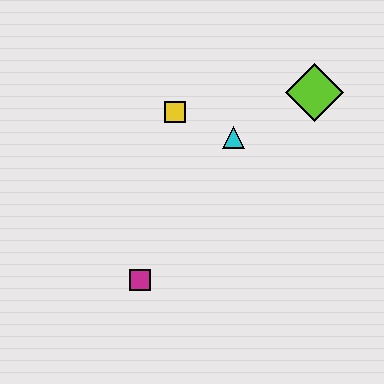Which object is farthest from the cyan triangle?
The magenta square is farthest from the cyan triangle.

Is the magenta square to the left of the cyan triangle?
Yes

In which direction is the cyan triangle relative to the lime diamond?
The cyan triangle is to the left of the lime diamond.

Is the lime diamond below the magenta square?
No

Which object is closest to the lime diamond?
The cyan triangle is closest to the lime diamond.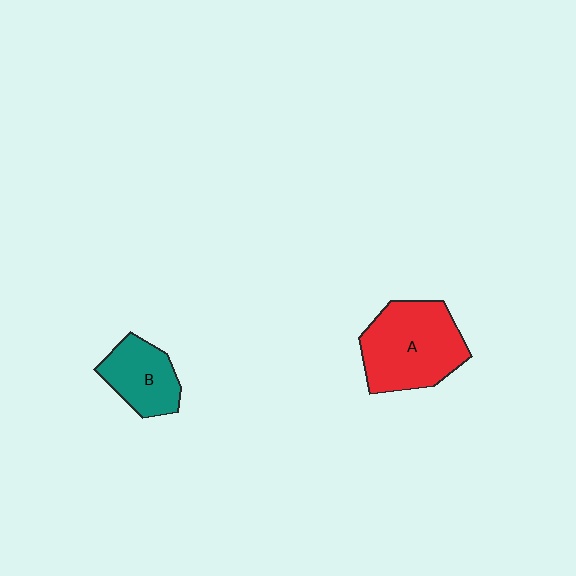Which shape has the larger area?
Shape A (red).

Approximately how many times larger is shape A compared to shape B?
Approximately 1.7 times.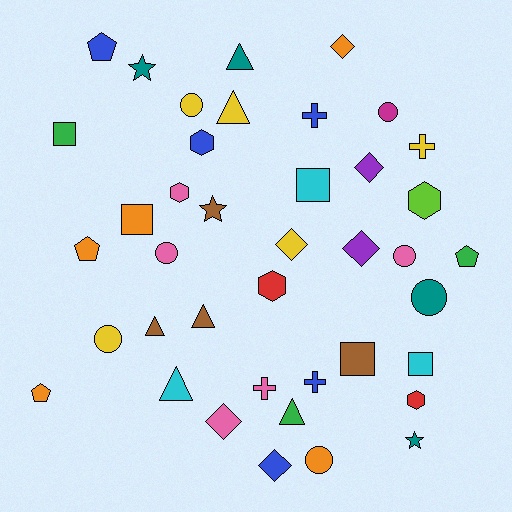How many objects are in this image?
There are 40 objects.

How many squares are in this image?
There are 5 squares.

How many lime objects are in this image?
There is 1 lime object.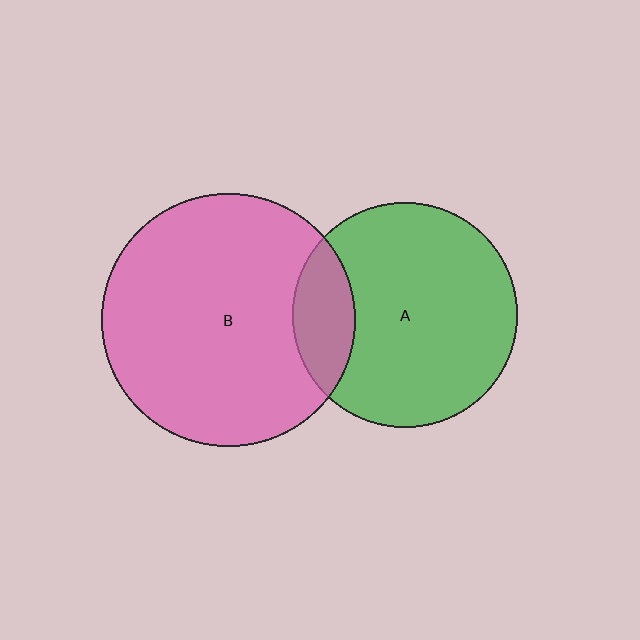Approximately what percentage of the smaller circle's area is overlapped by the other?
Approximately 15%.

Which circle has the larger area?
Circle B (pink).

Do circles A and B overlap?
Yes.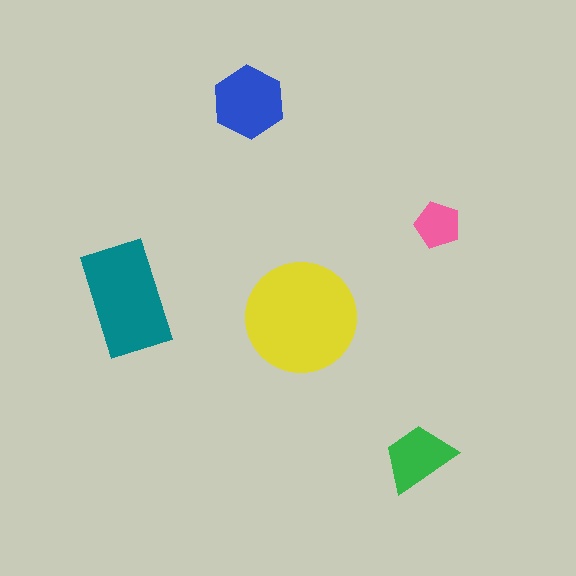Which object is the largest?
The yellow circle.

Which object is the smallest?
The pink pentagon.